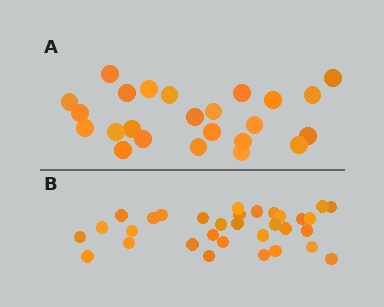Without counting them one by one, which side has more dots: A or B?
Region B (the bottom region) has more dots.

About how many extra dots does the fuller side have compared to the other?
Region B has roughly 8 or so more dots than region A.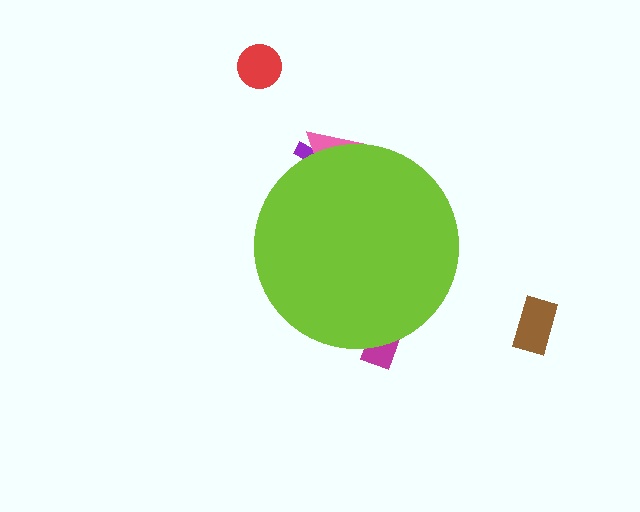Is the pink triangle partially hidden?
Yes, the pink triangle is partially hidden behind the lime circle.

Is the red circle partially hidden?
No, the red circle is fully visible.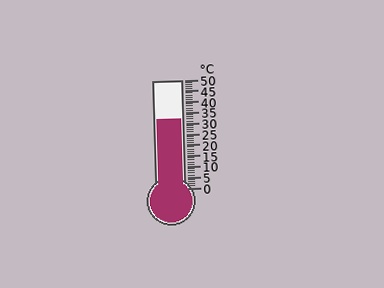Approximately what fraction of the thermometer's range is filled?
The thermometer is filled to approximately 65% of its range.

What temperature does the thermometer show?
The thermometer shows approximately 32°C.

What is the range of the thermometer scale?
The thermometer scale ranges from 0°C to 50°C.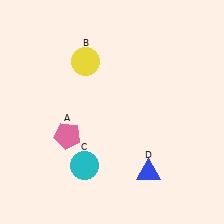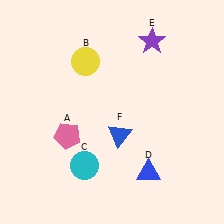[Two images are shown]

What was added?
A purple star (E), a blue triangle (F) were added in Image 2.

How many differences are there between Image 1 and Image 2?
There are 2 differences between the two images.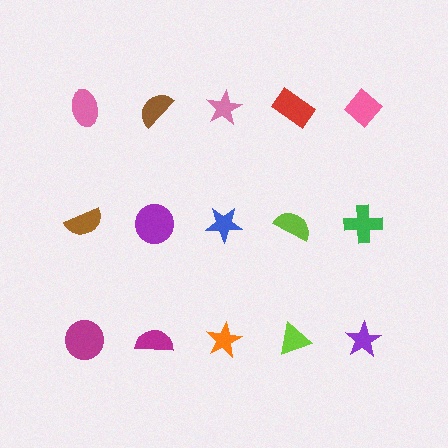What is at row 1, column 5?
A pink diamond.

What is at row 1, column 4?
A red rectangle.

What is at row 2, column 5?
A green cross.